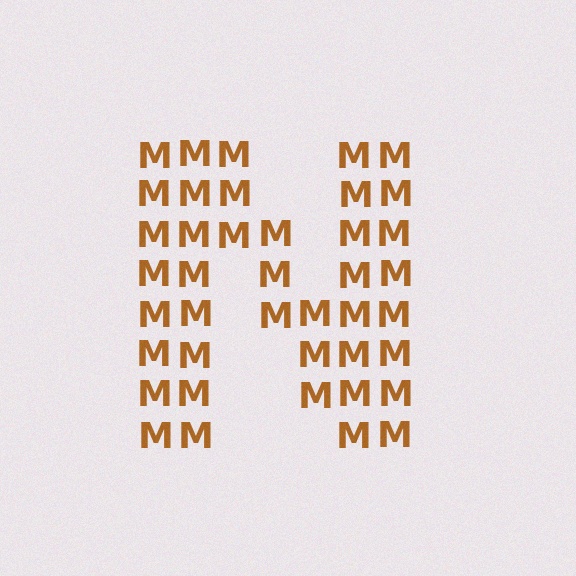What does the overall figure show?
The overall figure shows the letter N.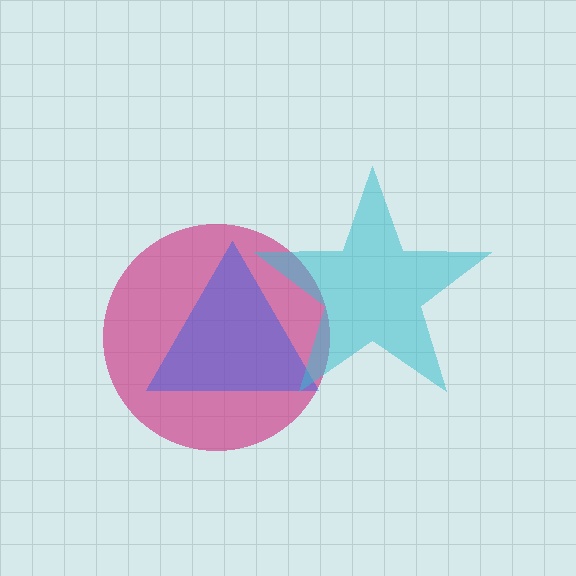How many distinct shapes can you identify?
There are 3 distinct shapes: a magenta circle, a blue triangle, a cyan star.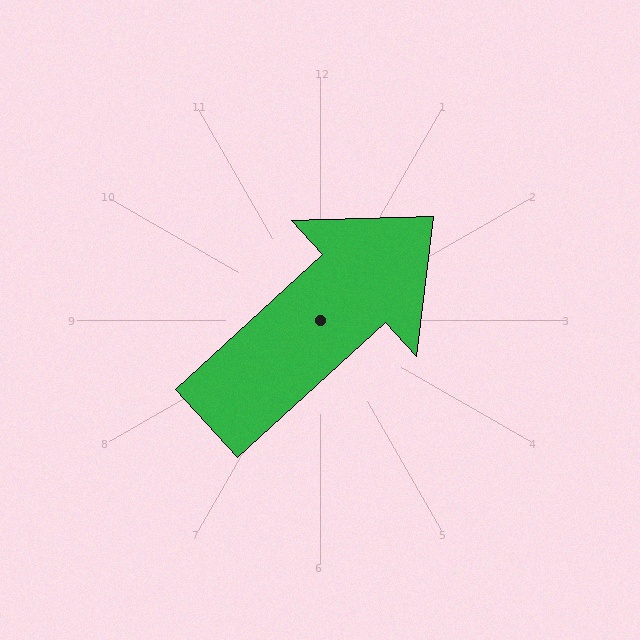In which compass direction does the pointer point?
Northeast.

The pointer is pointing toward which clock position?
Roughly 2 o'clock.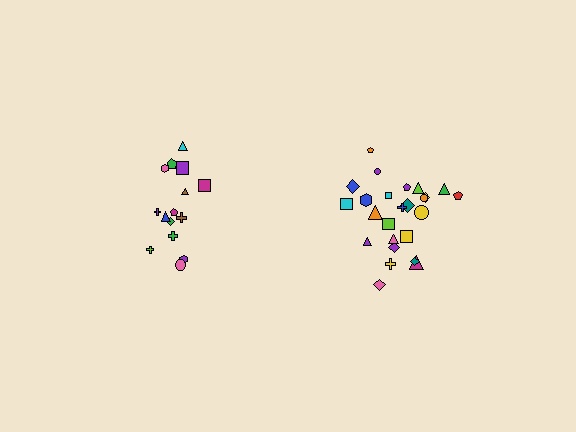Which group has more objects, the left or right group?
The right group.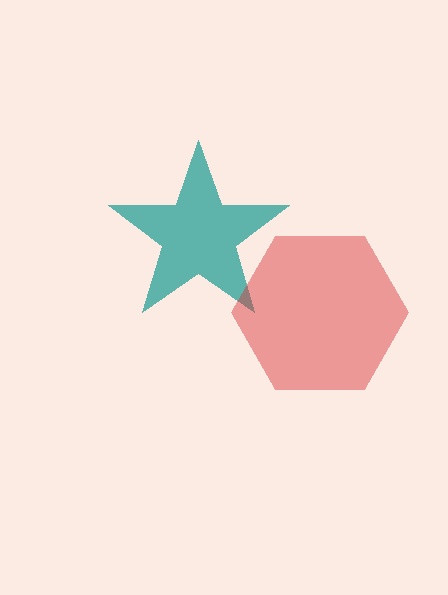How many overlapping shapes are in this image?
There are 2 overlapping shapes in the image.